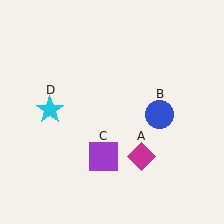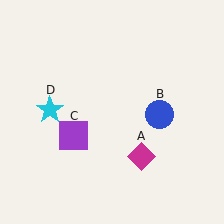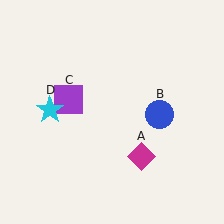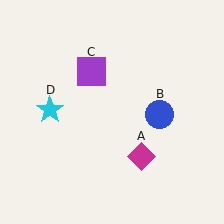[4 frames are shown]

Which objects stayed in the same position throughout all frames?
Magenta diamond (object A) and blue circle (object B) and cyan star (object D) remained stationary.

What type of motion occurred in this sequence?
The purple square (object C) rotated clockwise around the center of the scene.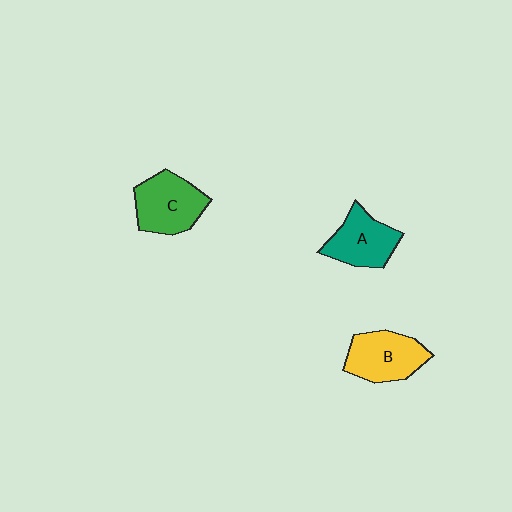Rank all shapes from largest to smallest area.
From largest to smallest: C (green), B (yellow), A (teal).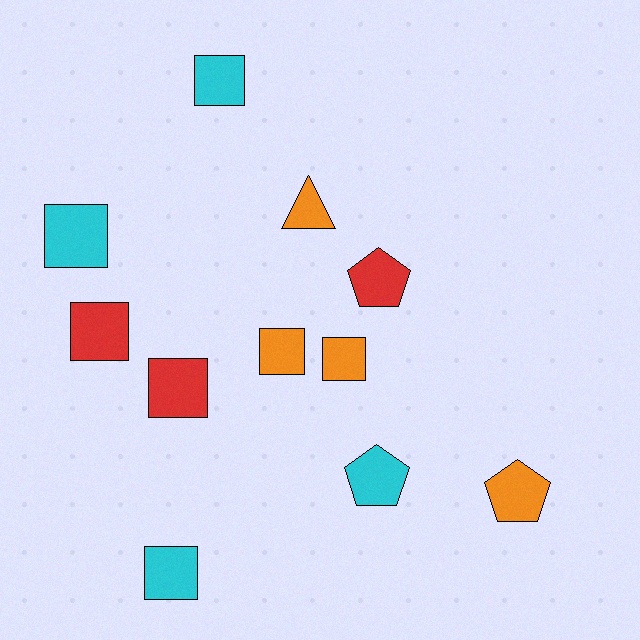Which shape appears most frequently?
Square, with 7 objects.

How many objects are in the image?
There are 11 objects.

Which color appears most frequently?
Orange, with 4 objects.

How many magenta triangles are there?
There are no magenta triangles.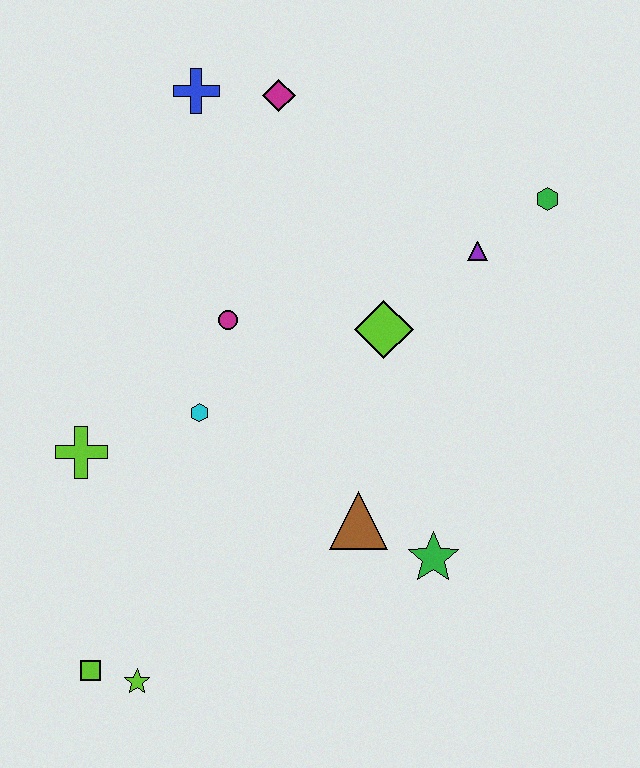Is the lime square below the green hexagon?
Yes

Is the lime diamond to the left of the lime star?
No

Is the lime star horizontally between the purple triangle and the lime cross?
Yes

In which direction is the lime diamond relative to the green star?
The lime diamond is above the green star.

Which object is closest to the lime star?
The lime square is closest to the lime star.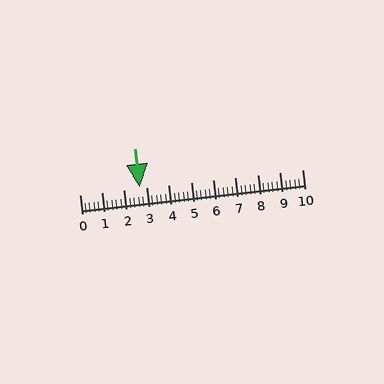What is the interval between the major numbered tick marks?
The major tick marks are spaced 1 units apart.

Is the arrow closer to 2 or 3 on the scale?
The arrow is closer to 3.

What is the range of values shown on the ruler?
The ruler shows values from 0 to 10.